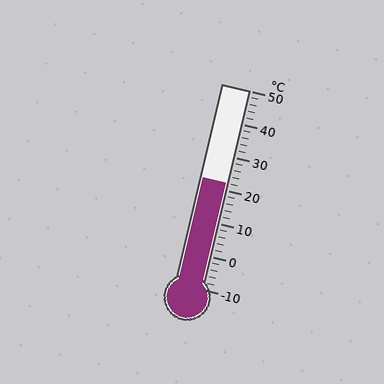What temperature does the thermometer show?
The thermometer shows approximately 22°C.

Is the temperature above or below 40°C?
The temperature is below 40°C.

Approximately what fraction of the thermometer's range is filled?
The thermometer is filled to approximately 55% of its range.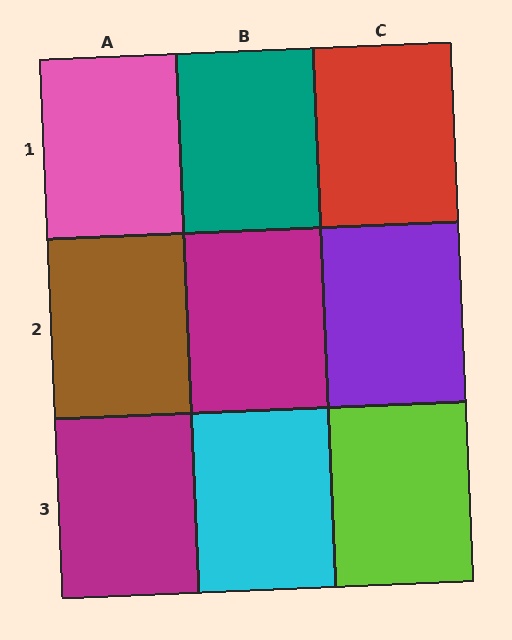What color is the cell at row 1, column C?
Red.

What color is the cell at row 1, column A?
Pink.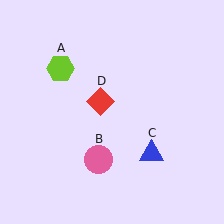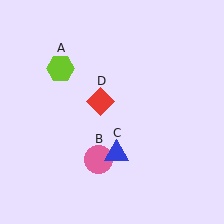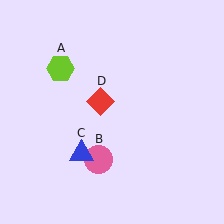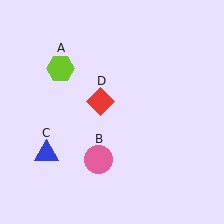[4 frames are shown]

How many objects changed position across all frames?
1 object changed position: blue triangle (object C).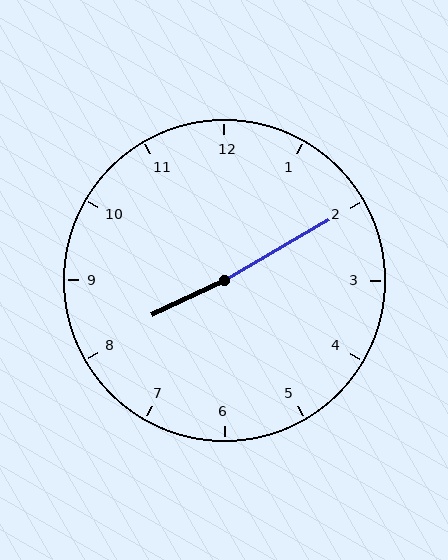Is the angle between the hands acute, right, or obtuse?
It is obtuse.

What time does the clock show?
8:10.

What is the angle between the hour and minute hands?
Approximately 175 degrees.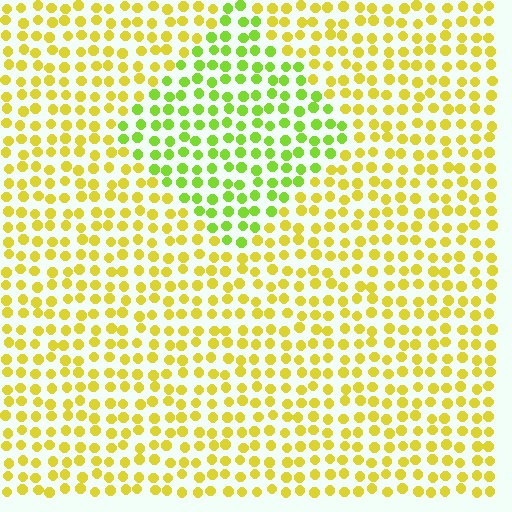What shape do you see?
I see a diamond.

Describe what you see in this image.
The image is filled with small yellow elements in a uniform arrangement. A diamond-shaped region is visible where the elements are tinted to a slightly different hue, forming a subtle color boundary.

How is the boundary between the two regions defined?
The boundary is defined purely by a slight shift in hue (about 36 degrees). Spacing, size, and orientation are identical on both sides.